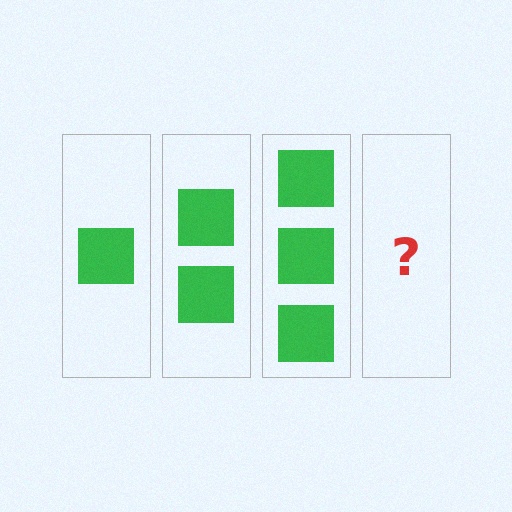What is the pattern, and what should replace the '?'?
The pattern is that each step adds one more square. The '?' should be 4 squares.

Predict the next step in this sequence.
The next step is 4 squares.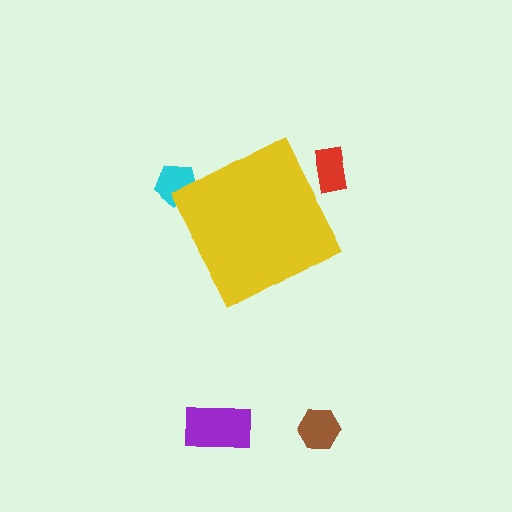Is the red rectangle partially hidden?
Yes, the red rectangle is partially hidden behind the yellow diamond.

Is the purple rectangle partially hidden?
No, the purple rectangle is fully visible.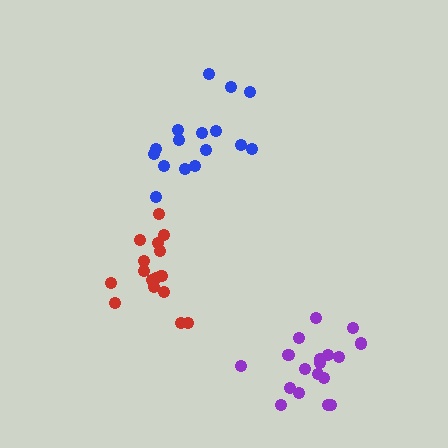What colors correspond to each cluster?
The clusters are colored: purple, blue, red.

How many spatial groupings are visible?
There are 3 spatial groupings.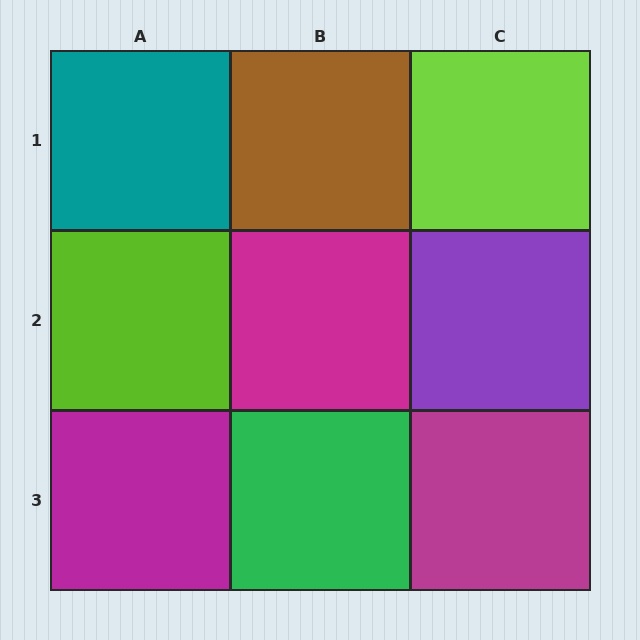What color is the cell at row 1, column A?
Teal.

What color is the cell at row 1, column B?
Brown.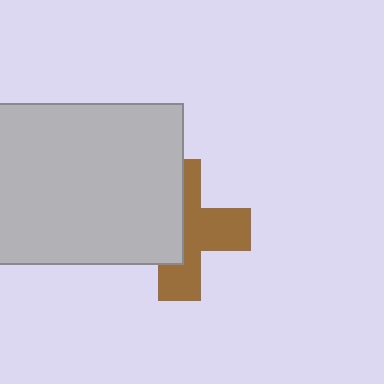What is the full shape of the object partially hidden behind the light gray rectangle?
The partially hidden object is a brown cross.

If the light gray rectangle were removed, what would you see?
You would see the complete brown cross.